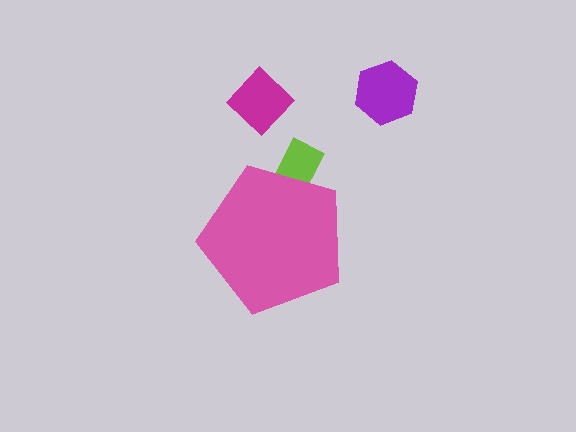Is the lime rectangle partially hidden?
Yes, the lime rectangle is partially hidden behind the pink pentagon.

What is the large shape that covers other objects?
A pink pentagon.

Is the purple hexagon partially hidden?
No, the purple hexagon is fully visible.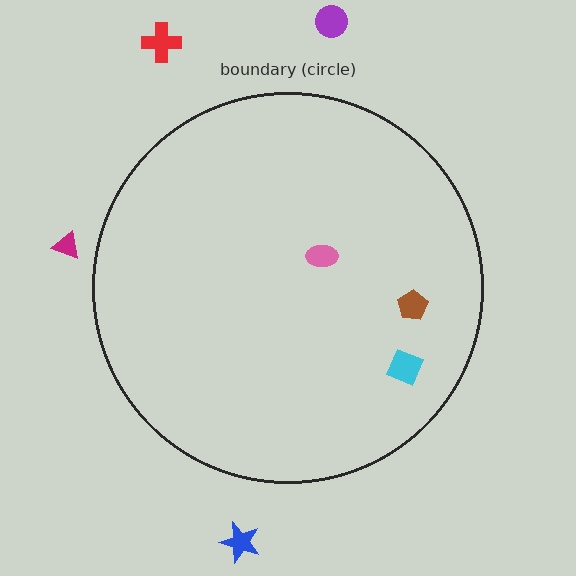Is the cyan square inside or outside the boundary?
Inside.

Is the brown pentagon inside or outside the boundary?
Inside.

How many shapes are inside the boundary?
3 inside, 4 outside.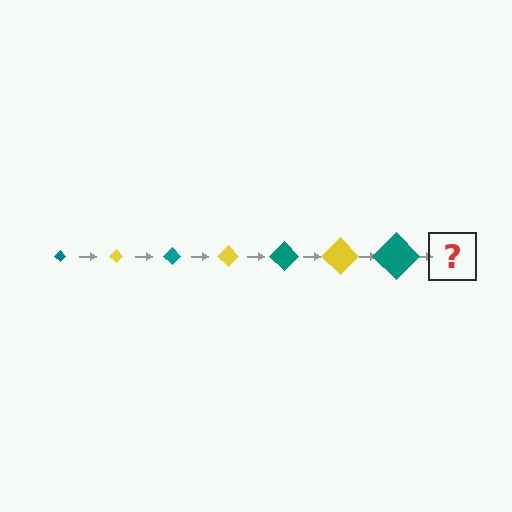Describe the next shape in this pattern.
It should be a yellow diamond, larger than the previous one.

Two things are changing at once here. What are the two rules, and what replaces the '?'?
The two rules are that the diamond grows larger each step and the color cycles through teal and yellow. The '?' should be a yellow diamond, larger than the previous one.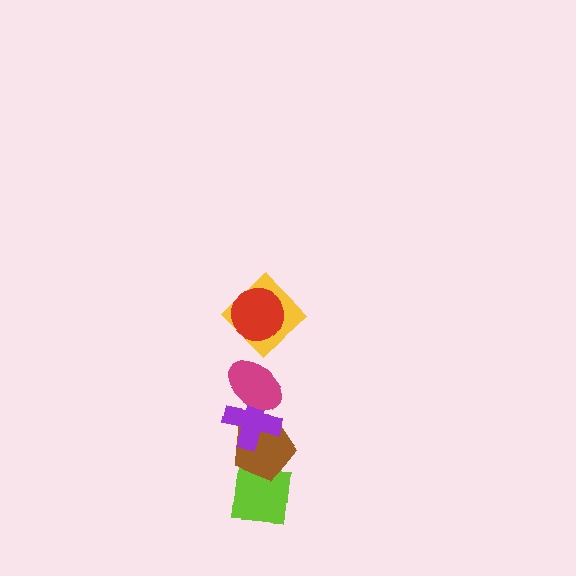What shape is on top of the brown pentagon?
The purple cross is on top of the brown pentagon.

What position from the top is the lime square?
The lime square is 6th from the top.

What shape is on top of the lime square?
The brown pentagon is on top of the lime square.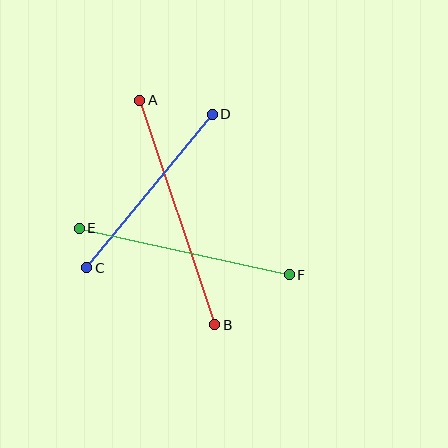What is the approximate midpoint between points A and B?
The midpoint is at approximately (177, 213) pixels.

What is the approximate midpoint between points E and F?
The midpoint is at approximately (184, 252) pixels.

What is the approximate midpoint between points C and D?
The midpoint is at approximately (149, 191) pixels.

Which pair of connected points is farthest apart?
Points A and B are farthest apart.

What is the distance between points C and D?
The distance is approximately 198 pixels.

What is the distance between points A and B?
The distance is approximately 237 pixels.